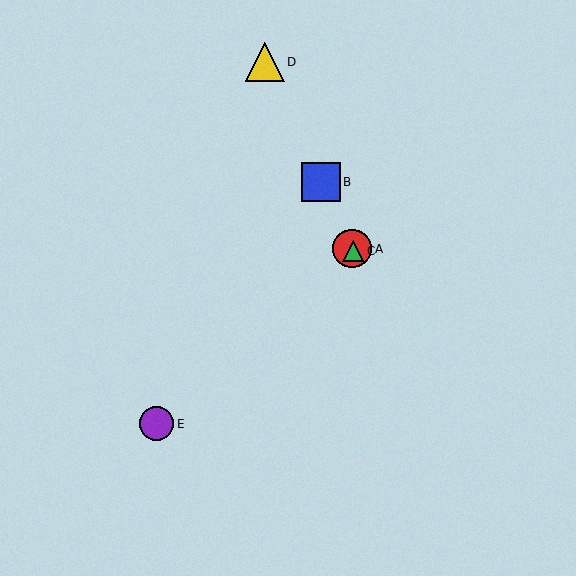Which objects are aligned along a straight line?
Objects A, B, C, D are aligned along a straight line.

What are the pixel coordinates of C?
Object C is at (353, 251).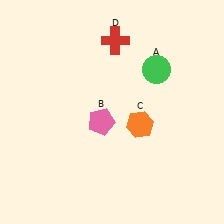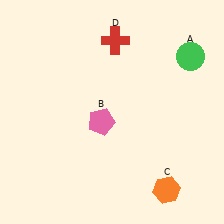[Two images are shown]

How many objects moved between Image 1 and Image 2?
2 objects moved between the two images.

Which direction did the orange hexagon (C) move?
The orange hexagon (C) moved down.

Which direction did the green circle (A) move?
The green circle (A) moved right.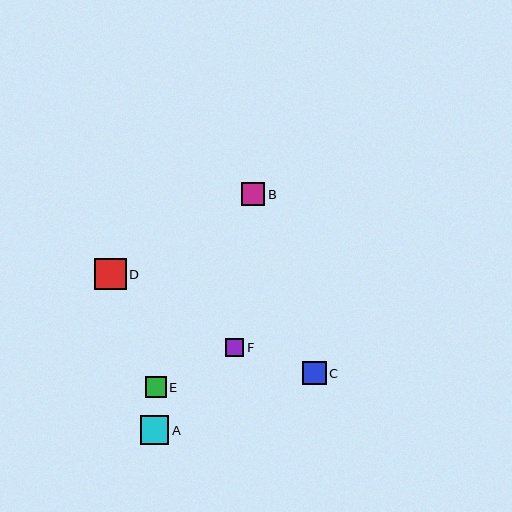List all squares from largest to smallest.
From largest to smallest: D, A, B, C, E, F.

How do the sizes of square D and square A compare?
Square D and square A are approximately the same size.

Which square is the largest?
Square D is the largest with a size of approximately 32 pixels.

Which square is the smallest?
Square F is the smallest with a size of approximately 18 pixels.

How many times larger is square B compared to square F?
Square B is approximately 1.3 times the size of square F.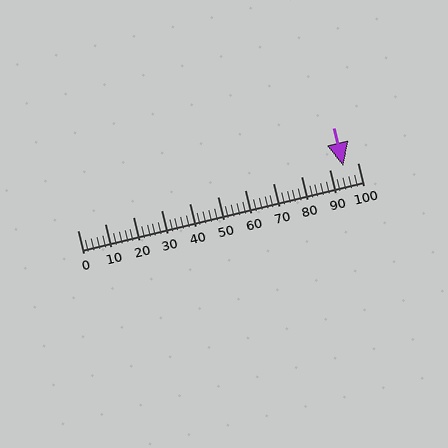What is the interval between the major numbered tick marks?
The major tick marks are spaced 10 units apart.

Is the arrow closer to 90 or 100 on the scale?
The arrow is closer to 100.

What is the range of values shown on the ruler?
The ruler shows values from 0 to 100.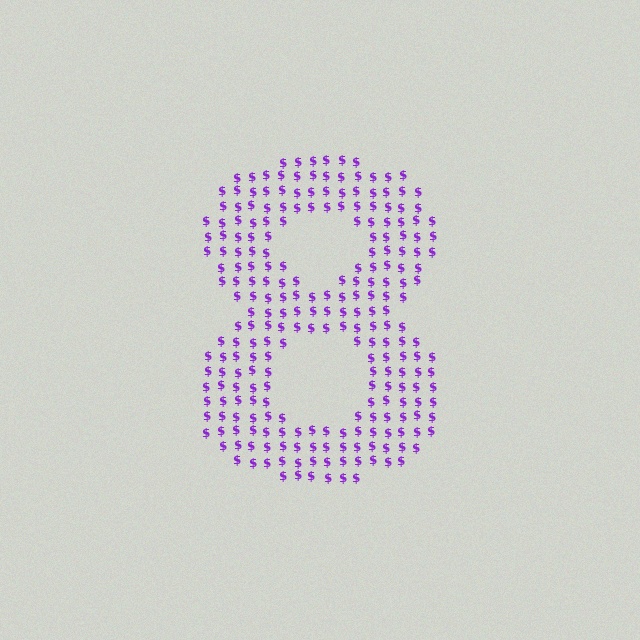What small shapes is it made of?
It is made of small dollar signs.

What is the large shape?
The large shape is the digit 8.